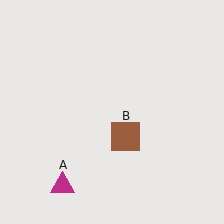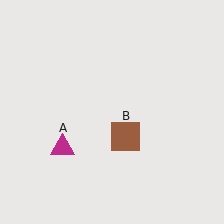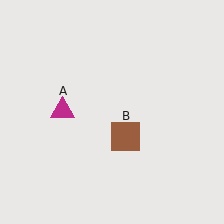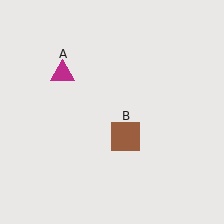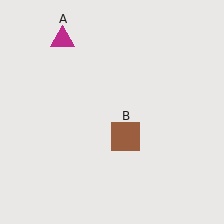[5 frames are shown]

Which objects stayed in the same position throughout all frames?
Brown square (object B) remained stationary.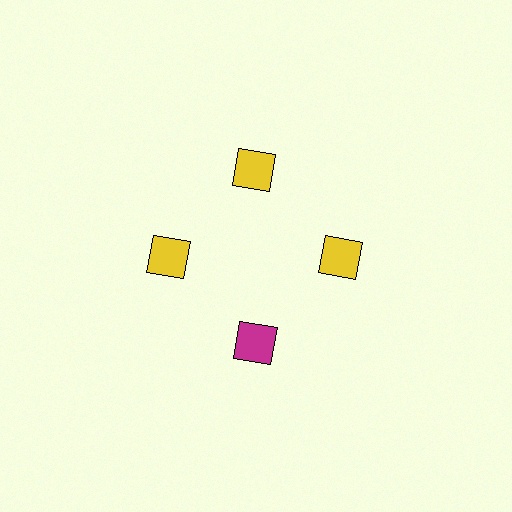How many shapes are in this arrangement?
There are 4 shapes arranged in a ring pattern.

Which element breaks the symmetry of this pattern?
The magenta square at roughly the 6 o'clock position breaks the symmetry. All other shapes are yellow squares.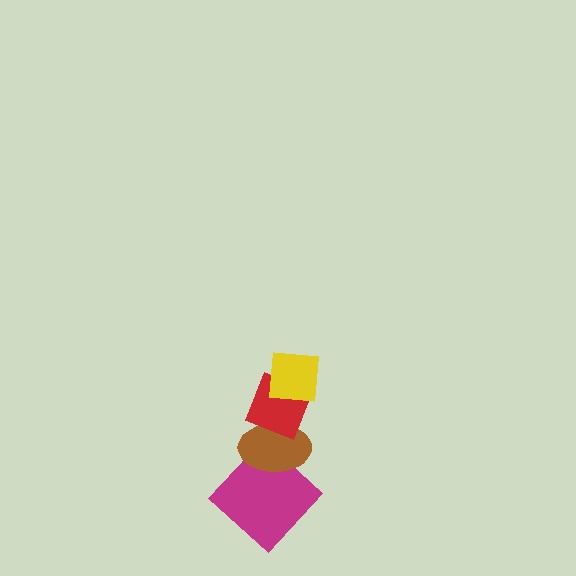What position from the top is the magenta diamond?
The magenta diamond is 4th from the top.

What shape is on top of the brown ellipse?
The red diamond is on top of the brown ellipse.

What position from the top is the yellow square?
The yellow square is 1st from the top.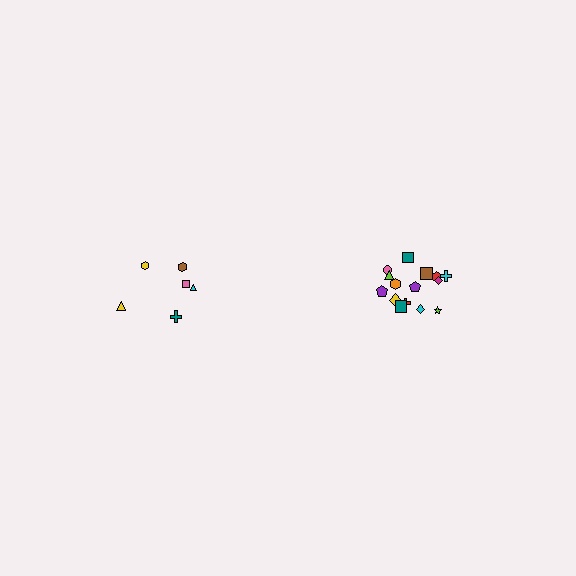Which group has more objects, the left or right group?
The right group.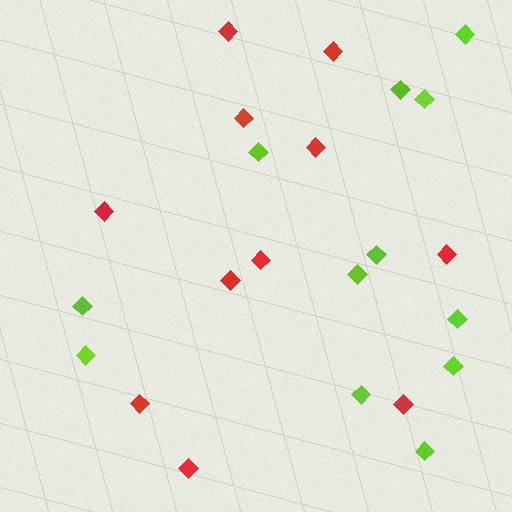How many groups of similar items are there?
There are 2 groups: one group of red diamonds (11) and one group of lime diamonds (12).